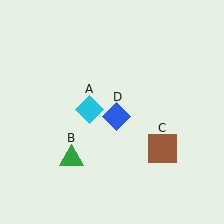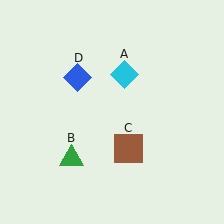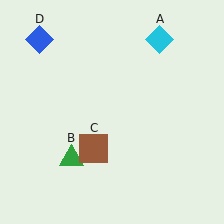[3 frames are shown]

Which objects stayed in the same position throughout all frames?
Green triangle (object B) remained stationary.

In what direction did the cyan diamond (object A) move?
The cyan diamond (object A) moved up and to the right.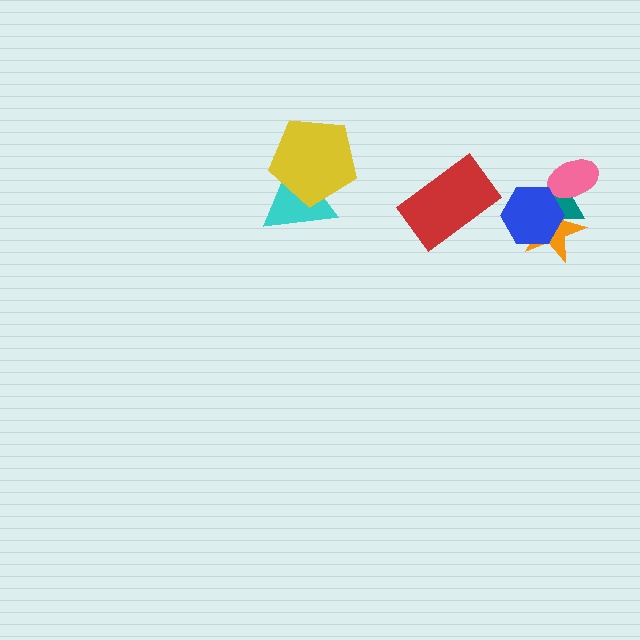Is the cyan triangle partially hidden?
Yes, it is partially covered by another shape.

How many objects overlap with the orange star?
3 objects overlap with the orange star.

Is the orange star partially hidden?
Yes, it is partially covered by another shape.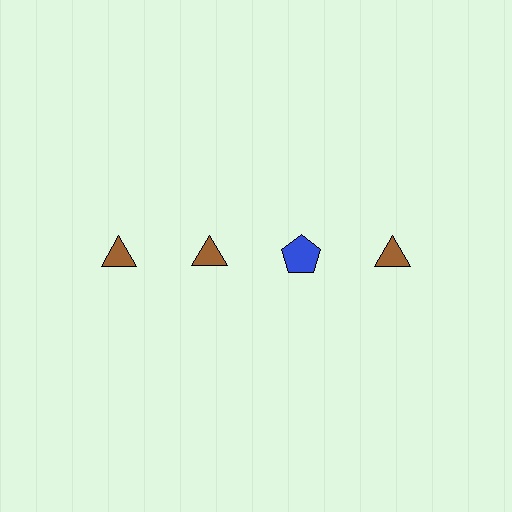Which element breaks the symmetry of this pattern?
The blue pentagon in the top row, center column breaks the symmetry. All other shapes are brown triangles.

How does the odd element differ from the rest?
It differs in both color (blue instead of brown) and shape (pentagon instead of triangle).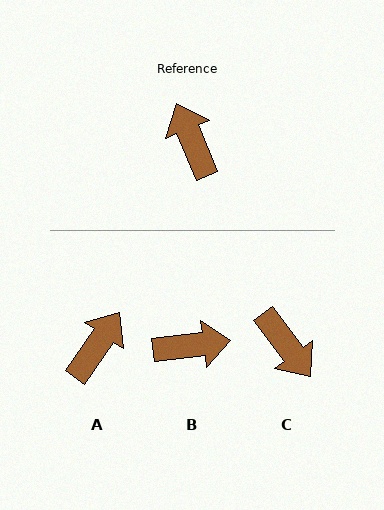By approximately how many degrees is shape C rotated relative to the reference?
Approximately 165 degrees clockwise.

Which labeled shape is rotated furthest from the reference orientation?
C, about 165 degrees away.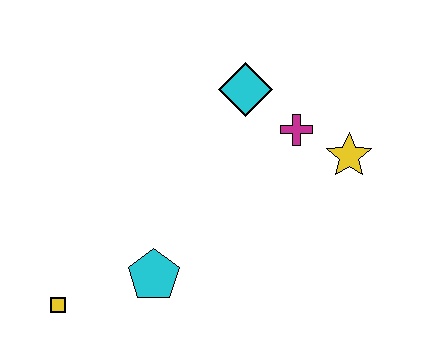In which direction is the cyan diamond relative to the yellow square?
The cyan diamond is above the yellow square.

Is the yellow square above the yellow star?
No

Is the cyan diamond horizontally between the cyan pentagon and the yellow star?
Yes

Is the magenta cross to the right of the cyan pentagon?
Yes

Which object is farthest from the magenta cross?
The yellow square is farthest from the magenta cross.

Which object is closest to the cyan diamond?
The magenta cross is closest to the cyan diamond.